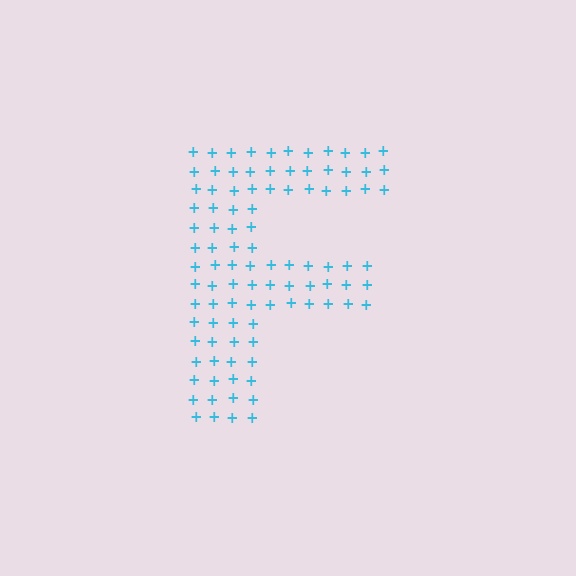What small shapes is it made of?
It is made of small plus signs.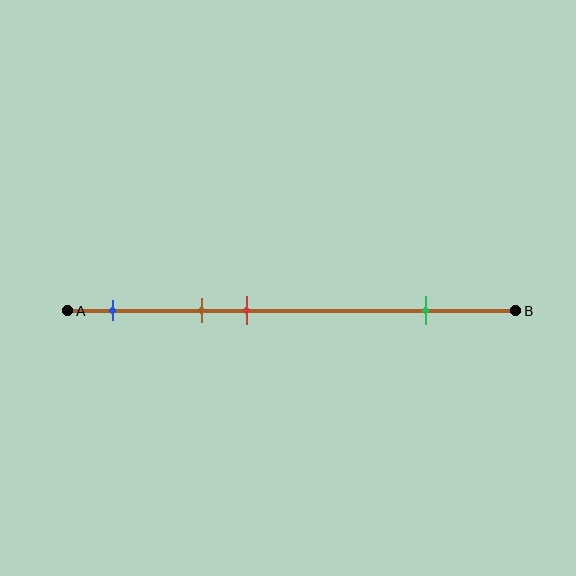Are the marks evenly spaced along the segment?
No, the marks are not evenly spaced.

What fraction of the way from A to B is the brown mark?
The brown mark is approximately 30% (0.3) of the way from A to B.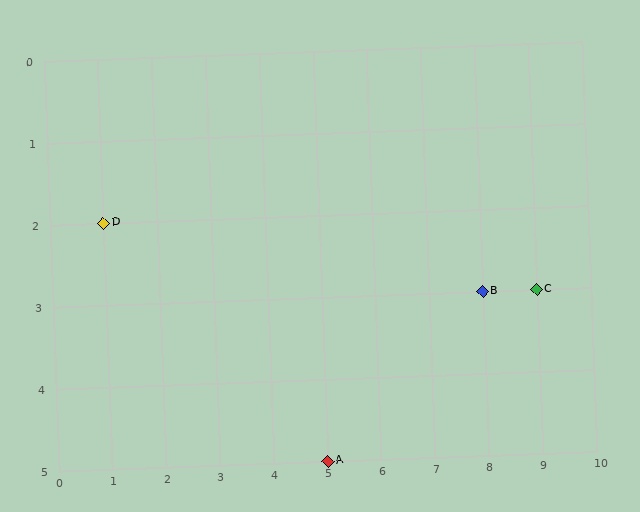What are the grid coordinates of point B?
Point B is at grid coordinates (8, 3).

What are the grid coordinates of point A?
Point A is at grid coordinates (5, 5).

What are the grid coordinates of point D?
Point D is at grid coordinates (1, 2).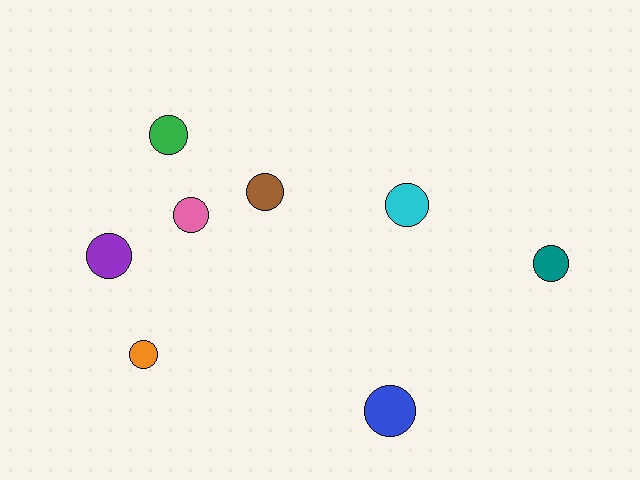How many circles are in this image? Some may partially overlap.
There are 8 circles.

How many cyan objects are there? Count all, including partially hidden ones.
There is 1 cyan object.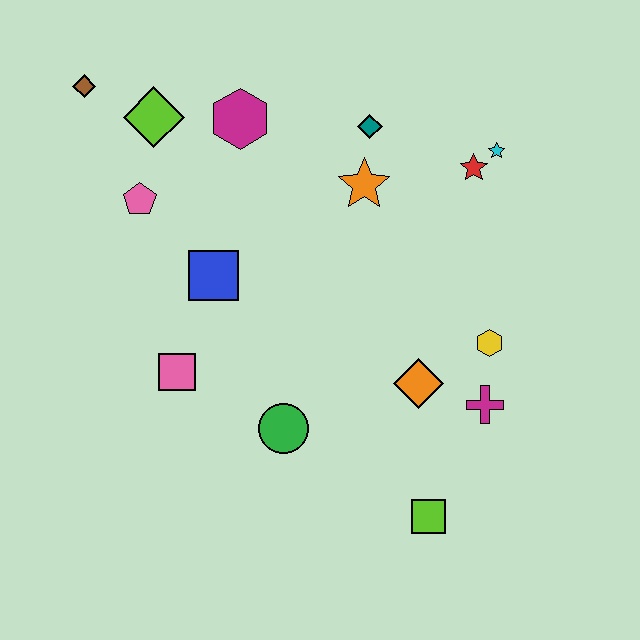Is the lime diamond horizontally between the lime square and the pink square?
No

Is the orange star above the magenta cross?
Yes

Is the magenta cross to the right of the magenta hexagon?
Yes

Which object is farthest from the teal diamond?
The lime square is farthest from the teal diamond.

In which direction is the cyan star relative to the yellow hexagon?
The cyan star is above the yellow hexagon.